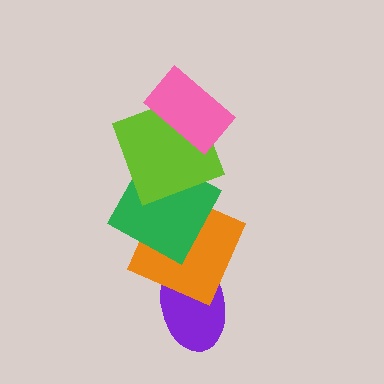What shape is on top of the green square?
The lime square is on top of the green square.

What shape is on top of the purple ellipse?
The orange square is on top of the purple ellipse.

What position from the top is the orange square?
The orange square is 4th from the top.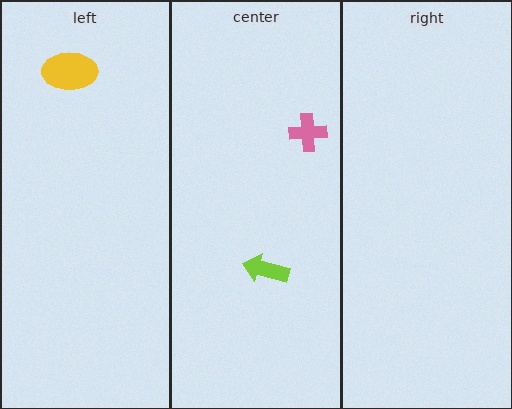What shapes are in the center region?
The lime arrow, the pink cross.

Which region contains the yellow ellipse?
The left region.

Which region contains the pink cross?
The center region.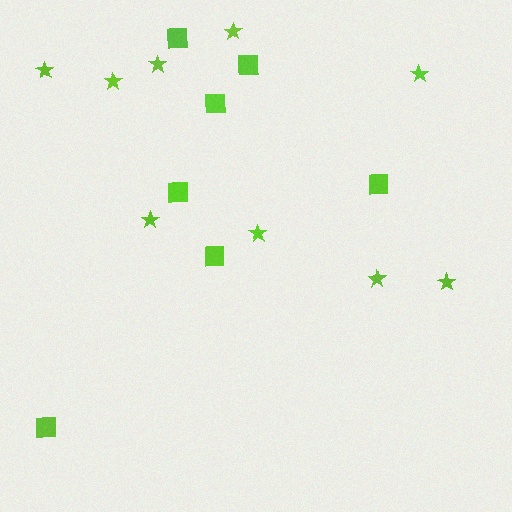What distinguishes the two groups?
There are 2 groups: one group of squares (7) and one group of stars (9).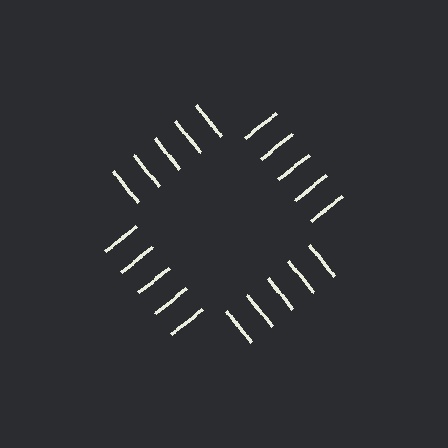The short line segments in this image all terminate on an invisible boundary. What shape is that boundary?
An illusory square — the line segments terminate on its edges but no continuous stroke is drawn.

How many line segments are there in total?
20 — 5 along each of the 4 edges.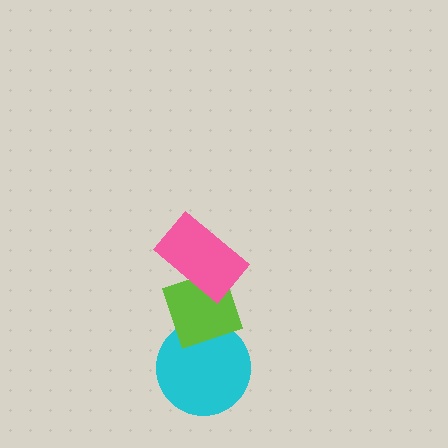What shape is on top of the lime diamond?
The pink rectangle is on top of the lime diamond.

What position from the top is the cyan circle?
The cyan circle is 3rd from the top.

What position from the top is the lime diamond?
The lime diamond is 2nd from the top.